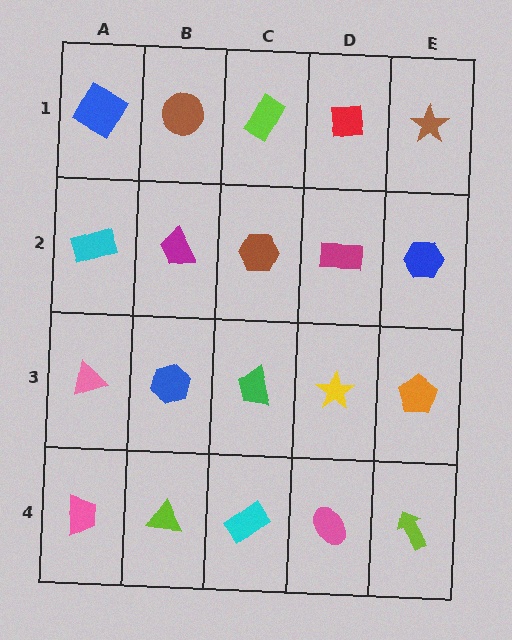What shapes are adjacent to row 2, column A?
A blue diamond (row 1, column A), a pink triangle (row 3, column A), a magenta trapezoid (row 2, column B).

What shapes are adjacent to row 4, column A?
A pink triangle (row 3, column A), a lime triangle (row 4, column B).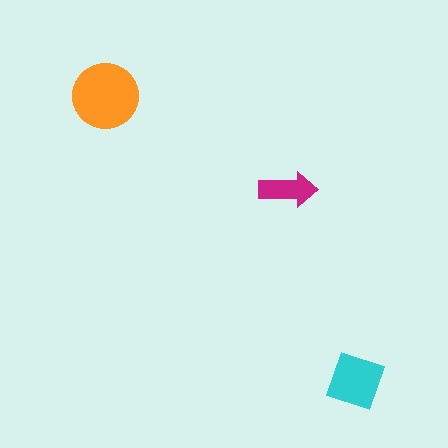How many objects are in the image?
There are 3 objects in the image.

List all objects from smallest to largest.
The magenta arrow, the cyan square, the orange circle.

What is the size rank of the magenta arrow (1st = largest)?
3rd.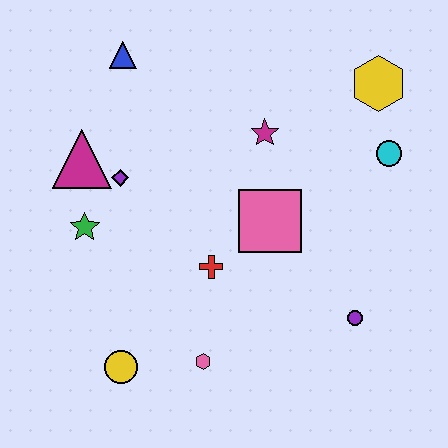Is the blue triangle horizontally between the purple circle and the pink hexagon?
No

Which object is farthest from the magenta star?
The yellow circle is farthest from the magenta star.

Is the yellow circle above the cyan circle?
No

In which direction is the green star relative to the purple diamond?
The green star is below the purple diamond.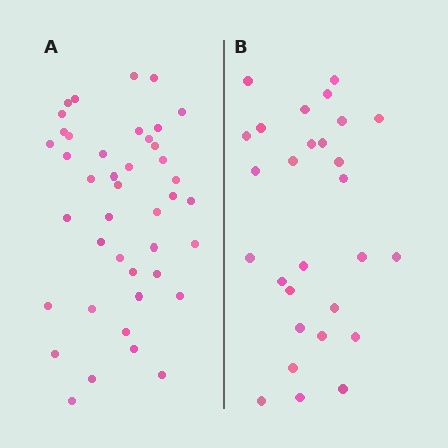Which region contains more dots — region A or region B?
Region A (the left region) has more dots.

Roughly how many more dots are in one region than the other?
Region A has approximately 15 more dots than region B.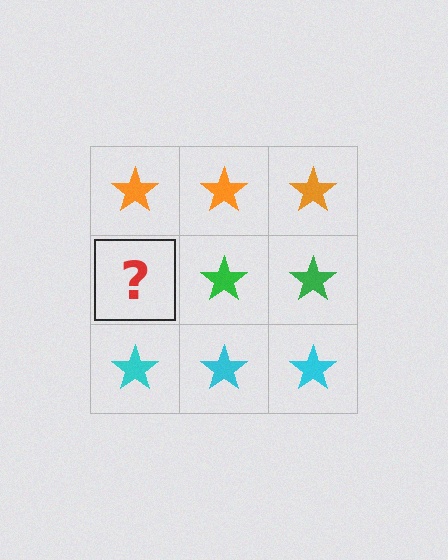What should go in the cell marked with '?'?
The missing cell should contain a green star.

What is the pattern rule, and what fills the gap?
The rule is that each row has a consistent color. The gap should be filled with a green star.